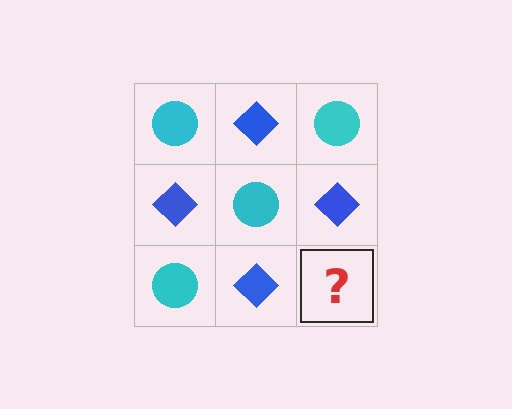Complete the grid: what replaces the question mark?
The question mark should be replaced with a cyan circle.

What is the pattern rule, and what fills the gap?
The rule is that it alternates cyan circle and blue diamond in a checkerboard pattern. The gap should be filled with a cyan circle.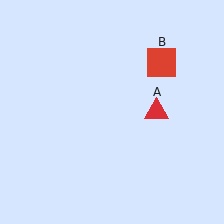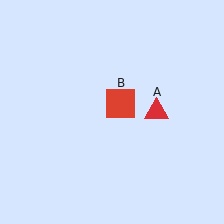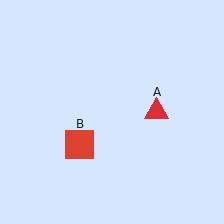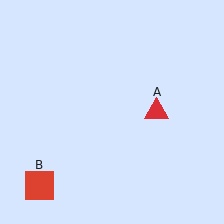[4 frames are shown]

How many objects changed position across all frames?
1 object changed position: red square (object B).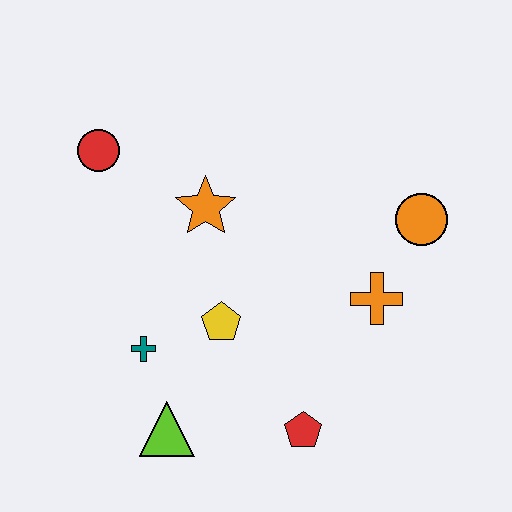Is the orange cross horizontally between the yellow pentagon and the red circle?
No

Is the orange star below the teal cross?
No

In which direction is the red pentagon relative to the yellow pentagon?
The red pentagon is below the yellow pentagon.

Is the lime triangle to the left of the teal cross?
No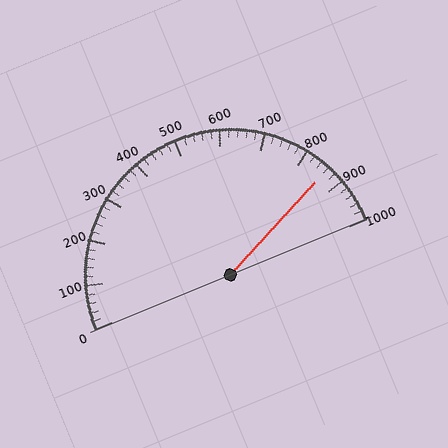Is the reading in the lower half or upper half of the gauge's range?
The reading is in the upper half of the range (0 to 1000).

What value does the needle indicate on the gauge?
The needle indicates approximately 860.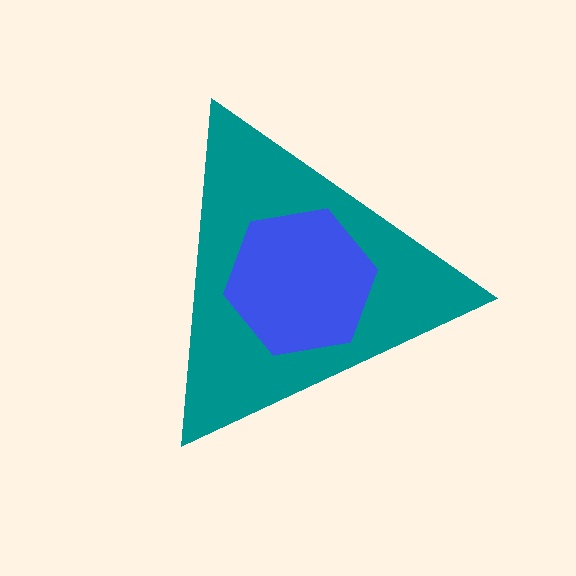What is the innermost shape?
The blue hexagon.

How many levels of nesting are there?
2.